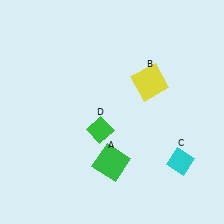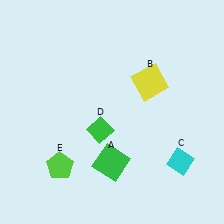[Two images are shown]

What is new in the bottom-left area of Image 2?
A lime pentagon (E) was added in the bottom-left area of Image 2.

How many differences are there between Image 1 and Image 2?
There is 1 difference between the two images.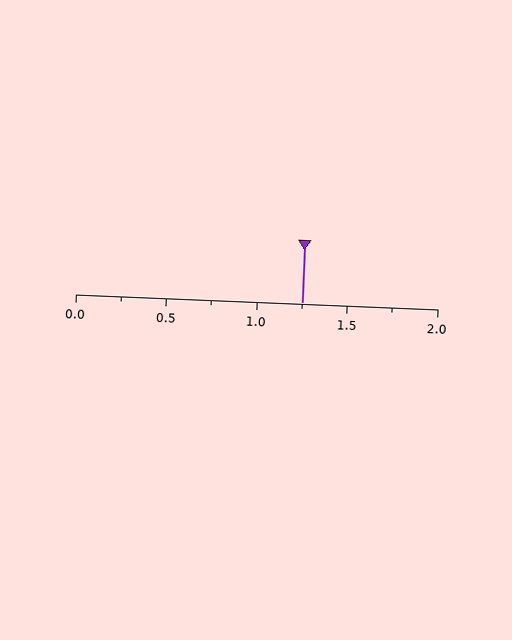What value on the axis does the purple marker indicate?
The marker indicates approximately 1.25.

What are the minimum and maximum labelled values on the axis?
The axis runs from 0.0 to 2.0.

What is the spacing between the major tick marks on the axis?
The major ticks are spaced 0.5 apart.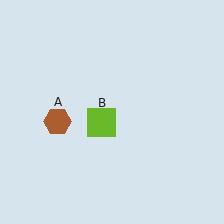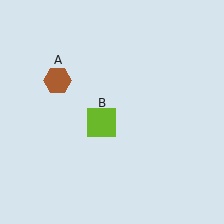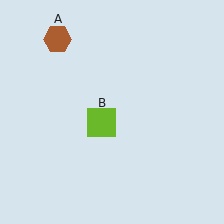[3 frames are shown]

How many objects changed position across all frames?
1 object changed position: brown hexagon (object A).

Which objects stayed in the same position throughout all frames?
Lime square (object B) remained stationary.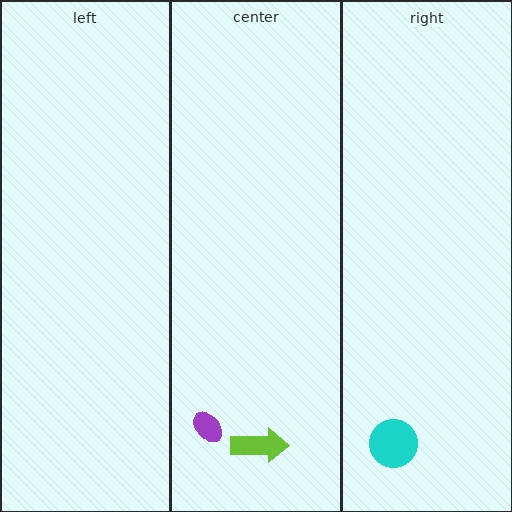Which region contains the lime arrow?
The center region.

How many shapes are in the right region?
1.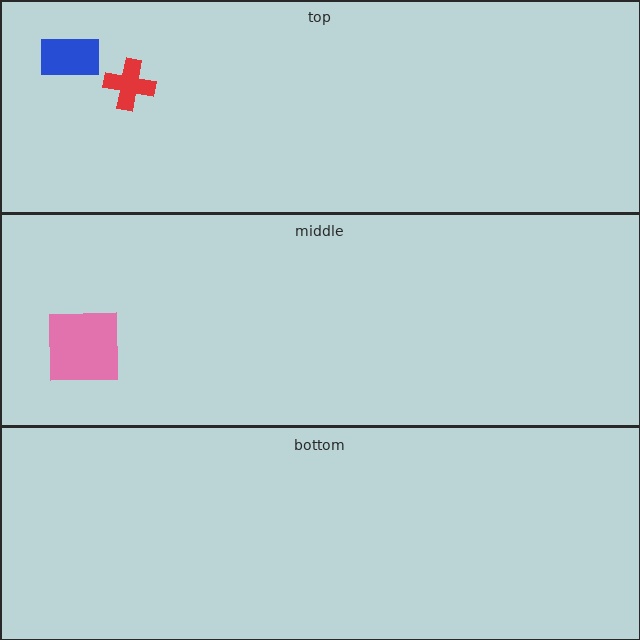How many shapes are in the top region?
2.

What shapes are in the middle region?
The pink square.